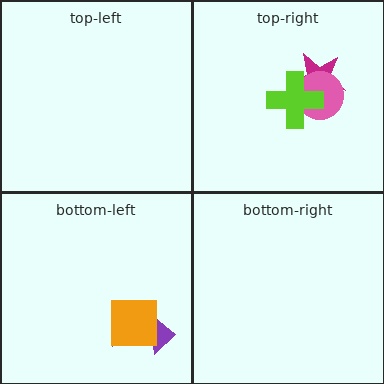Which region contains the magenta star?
The top-right region.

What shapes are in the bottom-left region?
The purple arrow, the orange square.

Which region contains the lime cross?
The top-right region.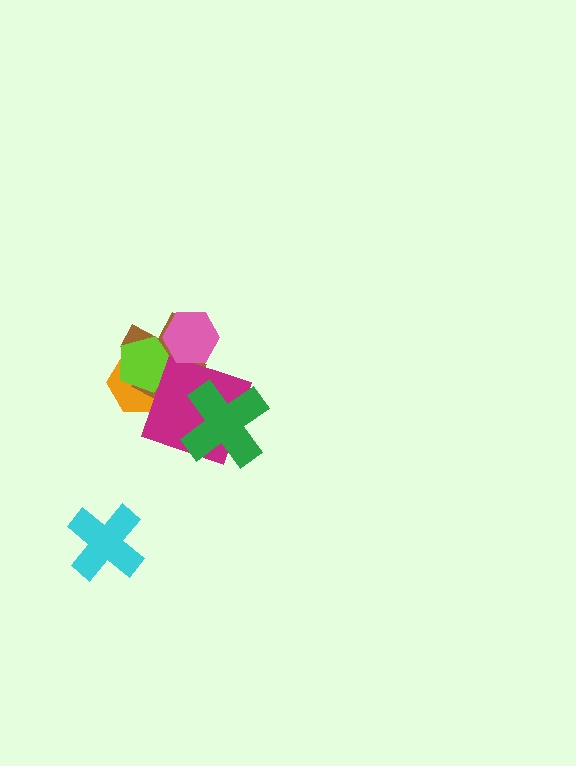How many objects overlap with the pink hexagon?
1 object overlaps with the pink hexagon.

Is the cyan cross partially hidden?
No, no other shape covers it.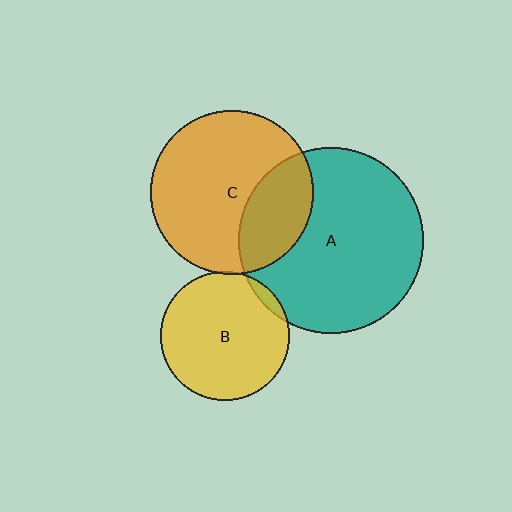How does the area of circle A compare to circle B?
Approximately 2.0 times.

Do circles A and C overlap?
Yes.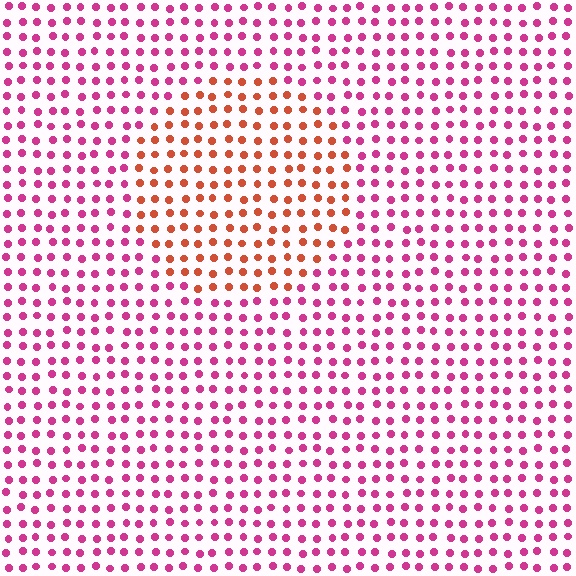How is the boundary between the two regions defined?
The boundary is defined purely by a slight shift in hue (about 45 degrees). Spacing, size, and orientation are identical on both sides.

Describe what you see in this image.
The image is filled with small magenta elements in a uniform arrangement. A circle-shaped region is visible where the elements are tinted to a slightly different hue, forming a subtle color boundary.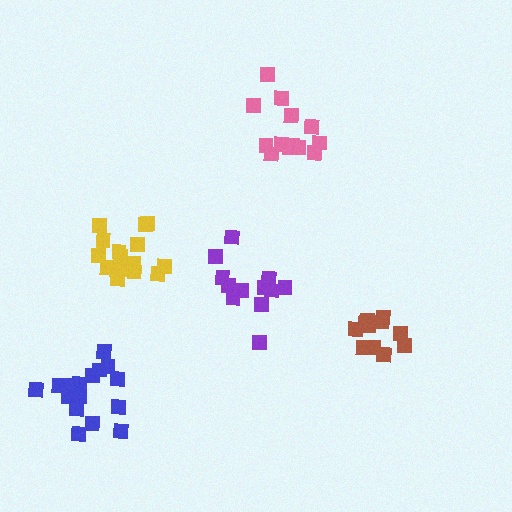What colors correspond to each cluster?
The clusters are colored: blue, brown, purple, yellow, pink.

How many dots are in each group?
Group 1: 16 dots, Group 2: 11 dots, Group 3: 12 dots, Group 4: 16 dots, Group 5: 13 dots (68 total).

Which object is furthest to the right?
The brown cluster is rightmost.